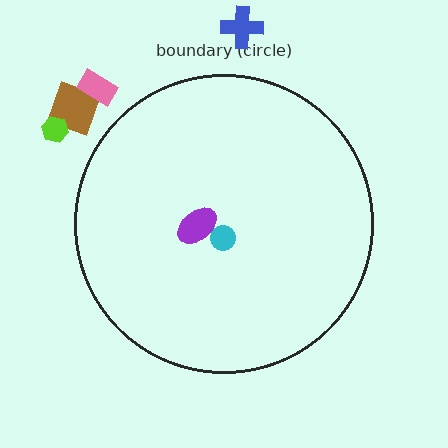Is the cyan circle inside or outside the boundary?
Inside.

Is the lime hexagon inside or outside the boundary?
Outside.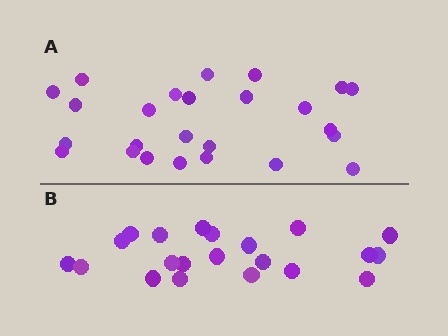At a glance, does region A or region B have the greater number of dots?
Region A (the top region) has more dots.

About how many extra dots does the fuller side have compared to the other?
Region A has about 4 more dots than region B.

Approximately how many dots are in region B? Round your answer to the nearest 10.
About 20 dots. (The exact count is 21, which rounds to 20.)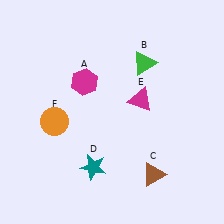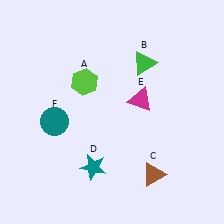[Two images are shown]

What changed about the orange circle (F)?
In Image 1, F is orange. In Image 2, it changed to teal.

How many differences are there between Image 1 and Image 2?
There are 2 differences between the two images.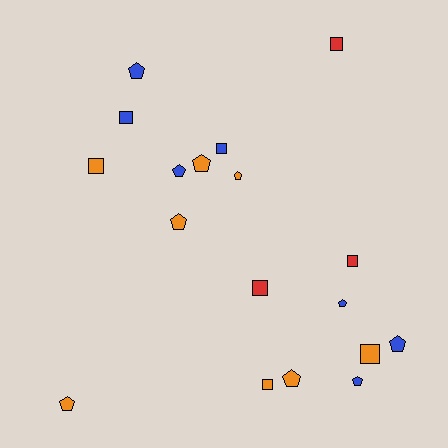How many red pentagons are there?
There are no red pentagons.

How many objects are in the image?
There are 18 objects.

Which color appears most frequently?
Orange, with 8 objects.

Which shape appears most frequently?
Pentagon, with 10 objects.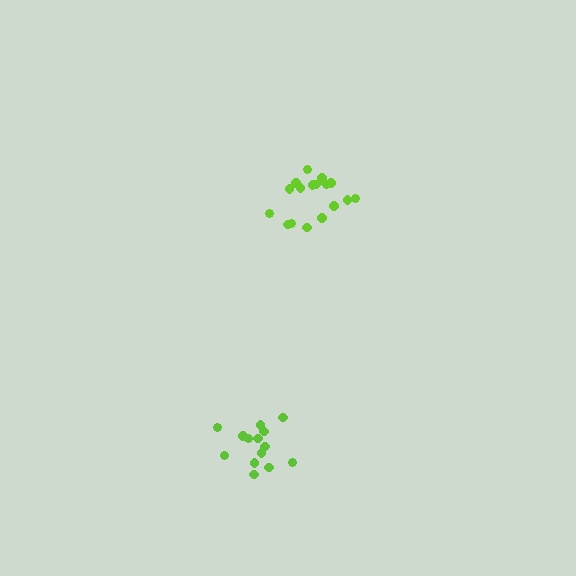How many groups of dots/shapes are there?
There are 2 groups.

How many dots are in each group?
Group 1: 18 dots, Group 2: 14 dots (32 total).